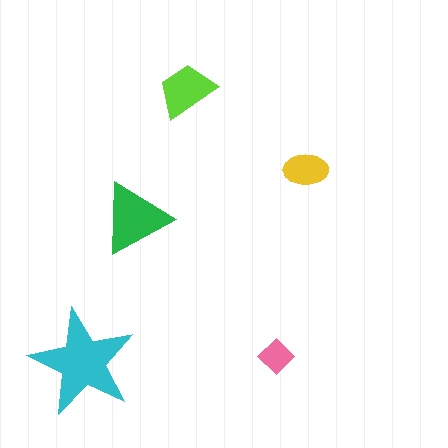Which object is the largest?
The cyan star.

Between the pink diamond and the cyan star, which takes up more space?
The cyan star.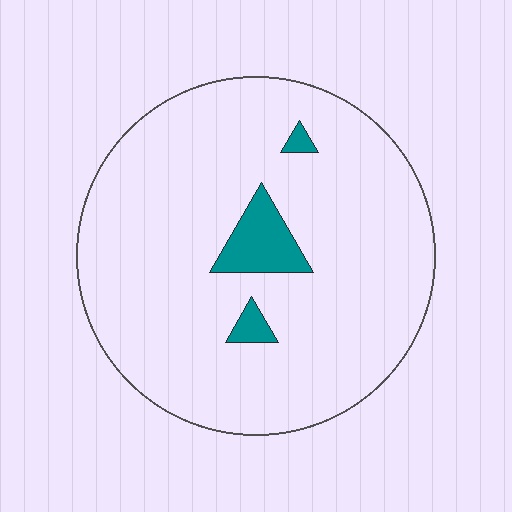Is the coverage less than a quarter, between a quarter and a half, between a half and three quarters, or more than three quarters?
Less than a quarter.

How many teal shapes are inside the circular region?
3.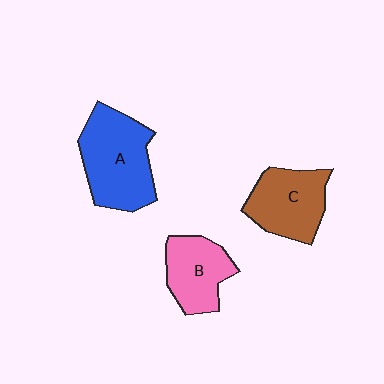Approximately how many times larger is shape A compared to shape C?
Approximately 1.3 times.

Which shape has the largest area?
Shape A (blue).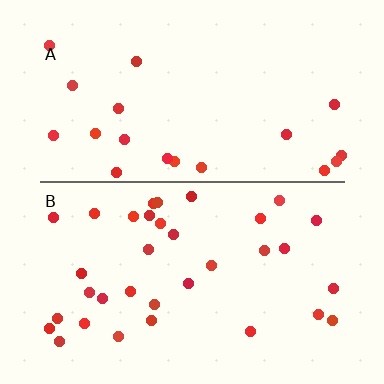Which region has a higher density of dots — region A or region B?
B (the bottom).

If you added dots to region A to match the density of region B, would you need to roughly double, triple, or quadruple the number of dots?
Approximately double.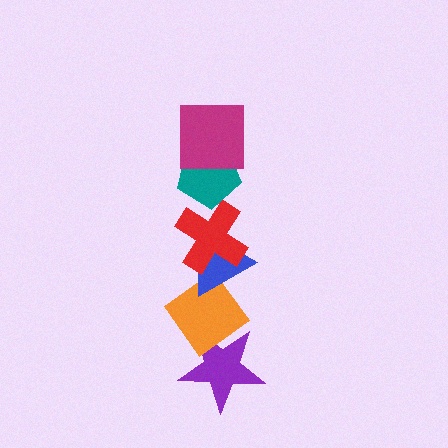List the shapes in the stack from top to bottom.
From top to bottom: the magenta square, the teal pentagon, the red cross, the blue triangle, the orange diamond, the purple star.